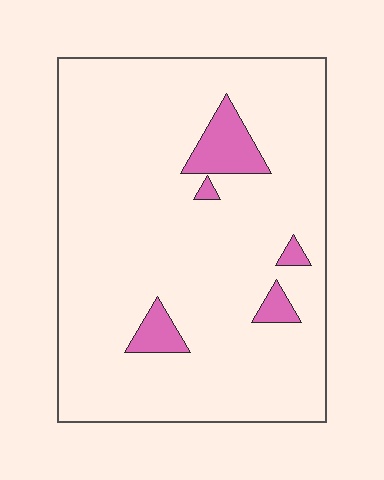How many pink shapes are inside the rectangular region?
5.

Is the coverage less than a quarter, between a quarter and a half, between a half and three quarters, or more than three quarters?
Less than a quarter.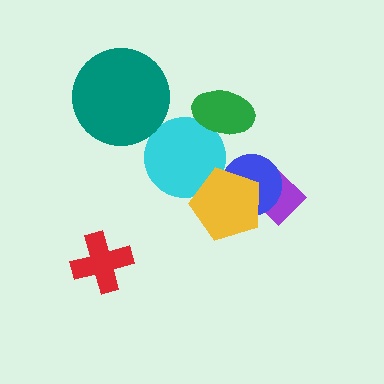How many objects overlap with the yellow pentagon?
3 objects overlap with the yellow pentagon.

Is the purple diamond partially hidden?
Yes, it is partially covered by another shape.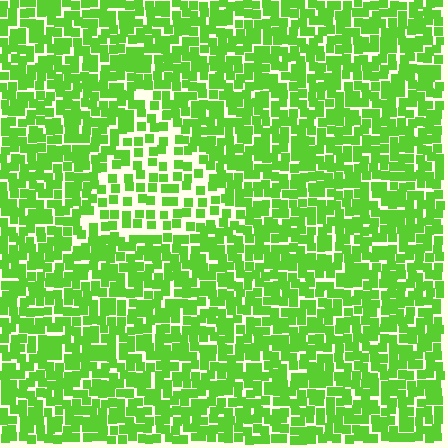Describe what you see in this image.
The image contains small lime elements arranged at two different densities. A triangle-shaped region is visible where the elements are less densely packed than the surrounding area.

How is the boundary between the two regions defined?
The boundary is defined by a change in element density (approximately 1.8x ratio). All elements are the same color, size, and shape.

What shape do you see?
I see a triangle.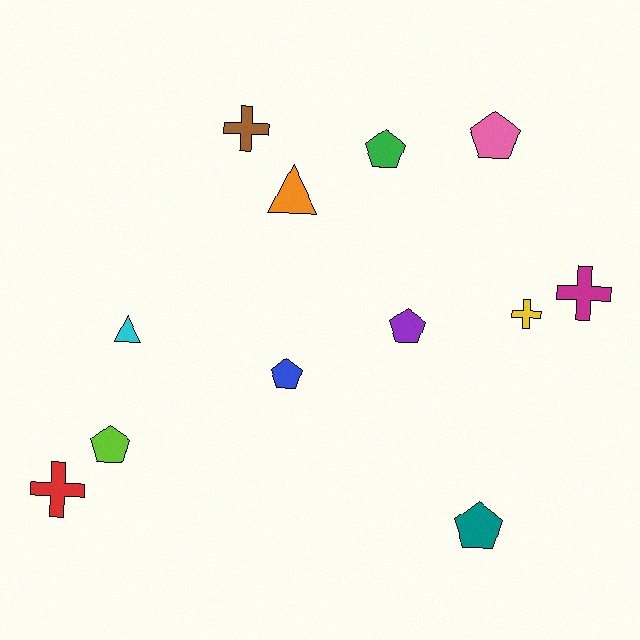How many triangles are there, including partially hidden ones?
There are 2 triangles.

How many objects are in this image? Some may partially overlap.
There are 12 objects.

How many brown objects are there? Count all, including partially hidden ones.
There is 1 brown object.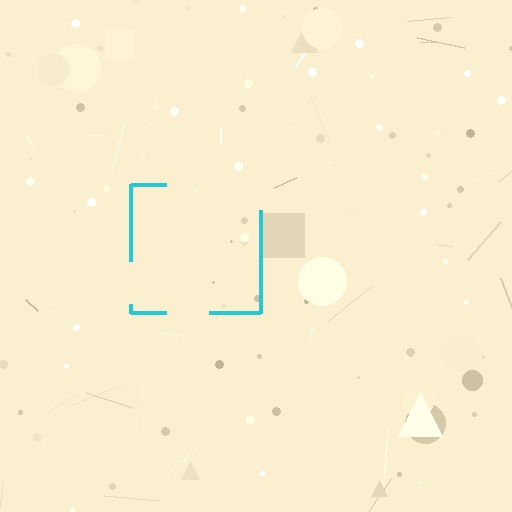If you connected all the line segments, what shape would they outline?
They would outline a square.